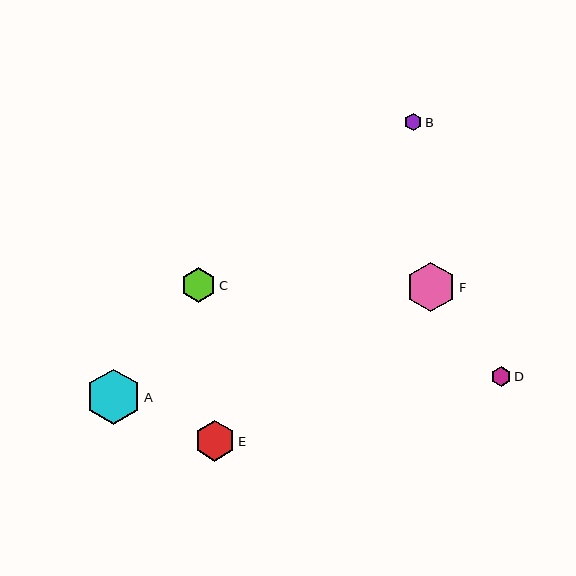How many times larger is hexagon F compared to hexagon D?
Hexagon F is approximately 2.5 times the size of hexagon D.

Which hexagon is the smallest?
Hexagon B is the smallest with a size of approximately 17 pixels.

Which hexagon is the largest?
Hexagon A is the largest with a size of approximately 55 pixels.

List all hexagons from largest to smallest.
From largest to smallest: A, F, E, C, D, B.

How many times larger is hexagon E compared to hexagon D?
Hexagon E is approximately 2.1 times the size of hexagon D.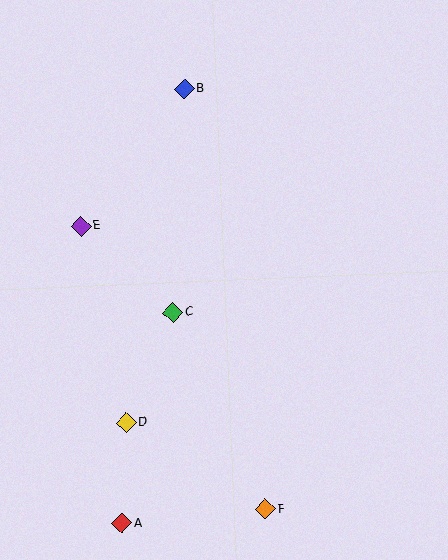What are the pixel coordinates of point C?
Point C is at (173, 313).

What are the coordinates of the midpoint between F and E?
The midpoint between F and E is at (173, 368).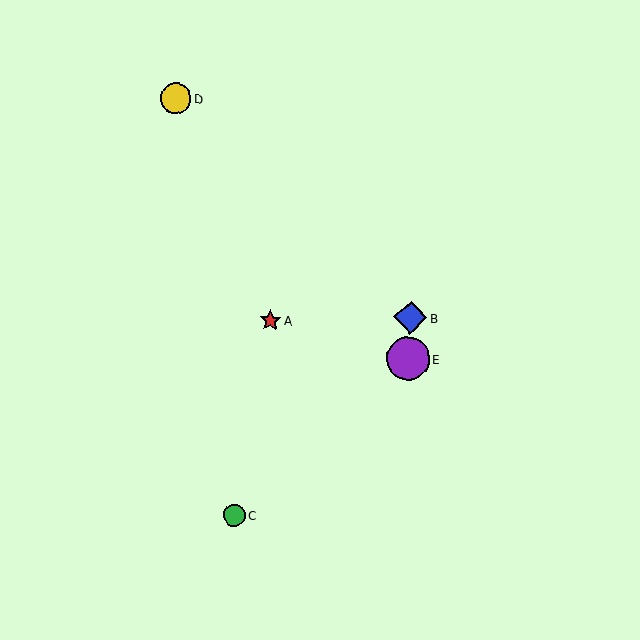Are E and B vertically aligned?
Yes, both are at x≈408.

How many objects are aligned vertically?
2 objects (B, E) are aligned vertically.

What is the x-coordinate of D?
Object D is at x≈176.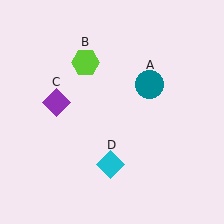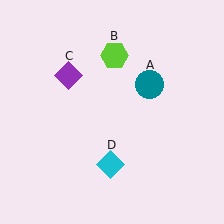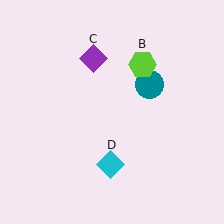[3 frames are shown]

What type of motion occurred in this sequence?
The lime hexagon (object B), purple diamond (object C) rotated clockwise around the center of the scene.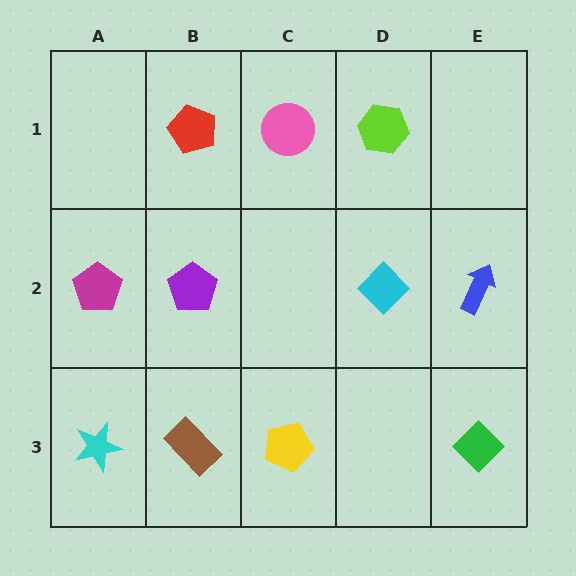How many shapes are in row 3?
4 shapes.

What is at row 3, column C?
A yellow pentagon.